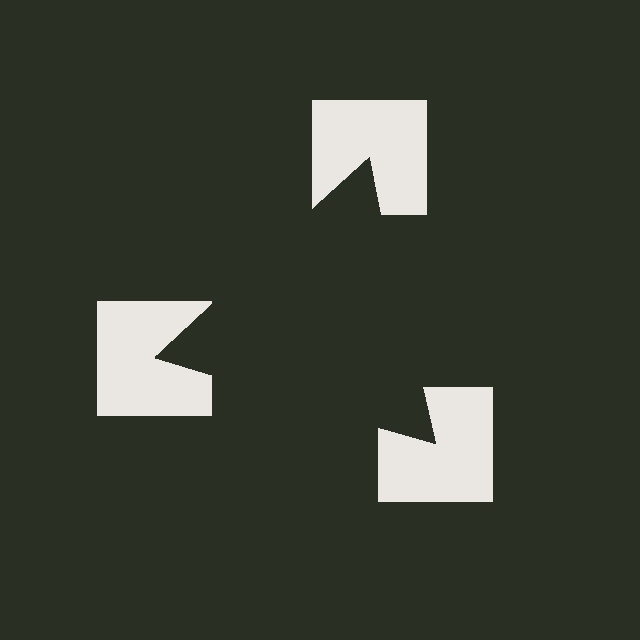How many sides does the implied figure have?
3 sides.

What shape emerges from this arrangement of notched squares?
An illusory triangle — its edges are inferred from the aligned wedge cuts in the notched squares, not physically drawn.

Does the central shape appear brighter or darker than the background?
It typically appears slightly darker than the background, even though no actual brightness change is drawn.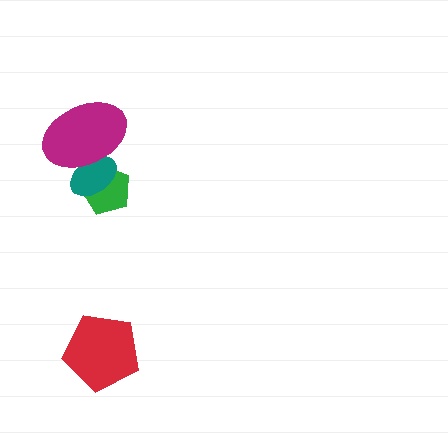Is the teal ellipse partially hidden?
Yes, it is partially covered by another shape.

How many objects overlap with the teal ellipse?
2 objects overlap with the teal ellipse.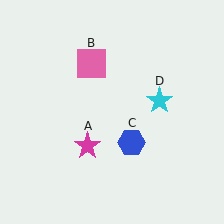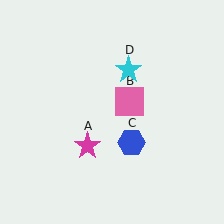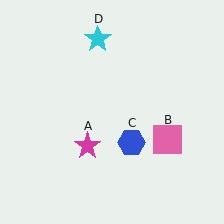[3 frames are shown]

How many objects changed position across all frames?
2 objects changed position: pink square (object B), cyan star (object D).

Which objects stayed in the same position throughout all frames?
Magenta star (object A) and blue hexagon (object C) remained stationary.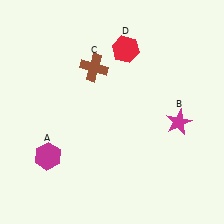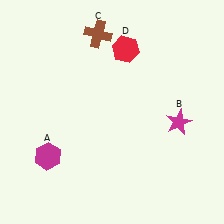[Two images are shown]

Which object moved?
The brown cross (C) moved up.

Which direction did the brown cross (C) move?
The brown cross (C) moved up.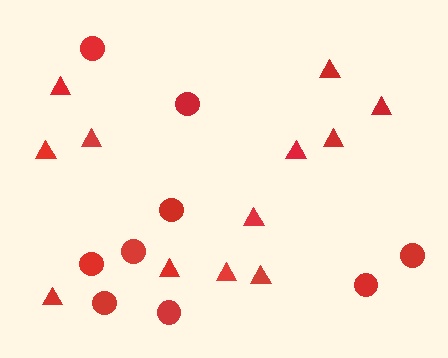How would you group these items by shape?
There are 2 groups: one group of circles (9) and one group of triangles (12).